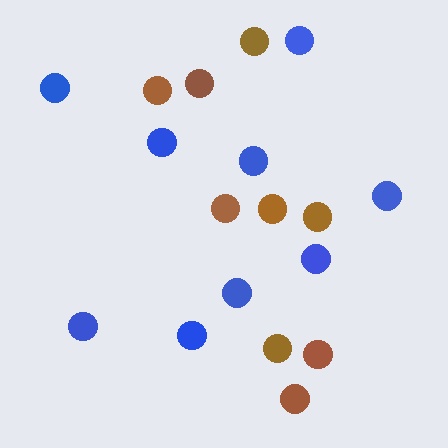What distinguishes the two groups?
There are 2 groups: one group of blue circles (9) and one group of brown circles (9).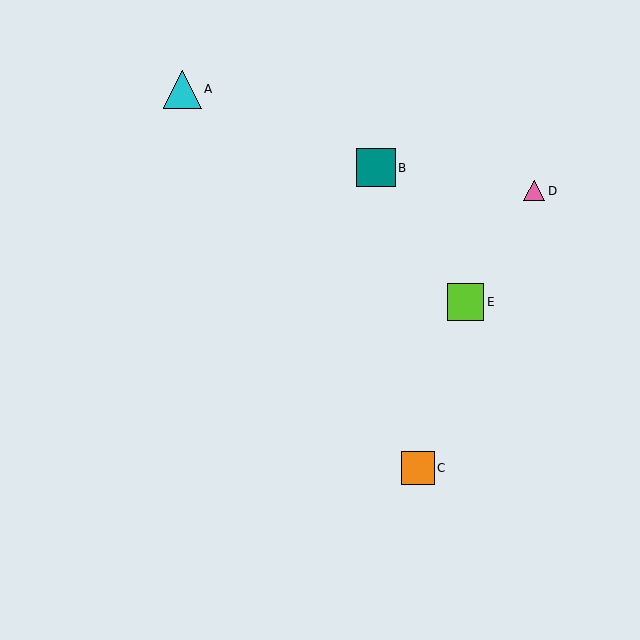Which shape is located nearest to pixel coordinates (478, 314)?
The lime square (labeled E) at (466, 302) is nearest to that location.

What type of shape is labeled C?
Shape C is an orange square.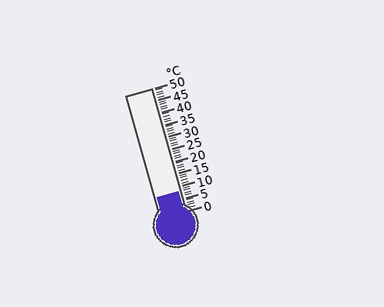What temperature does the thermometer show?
The thermometer shows approximately 8°C.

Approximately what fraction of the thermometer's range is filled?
The thermometer is filled to approximately 15% of its range.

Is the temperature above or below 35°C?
The temperature is below 35°C.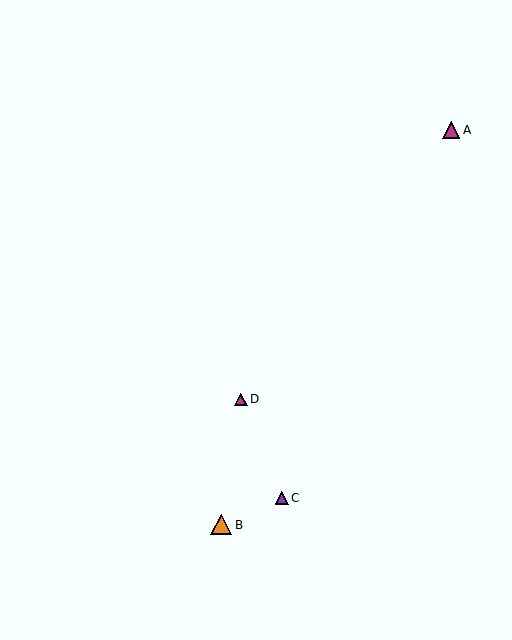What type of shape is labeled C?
Shape C is a purple triangle.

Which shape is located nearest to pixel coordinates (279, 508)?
The purple triangle (labeled C) at (282, 498) is nearest to that location.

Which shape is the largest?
The orange triangle (labeled B) is the largest.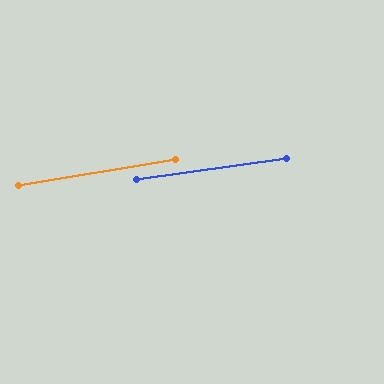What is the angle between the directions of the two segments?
Approximately 1 degree.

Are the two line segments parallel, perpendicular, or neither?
Parallel — their directions differ by only 1.4°.